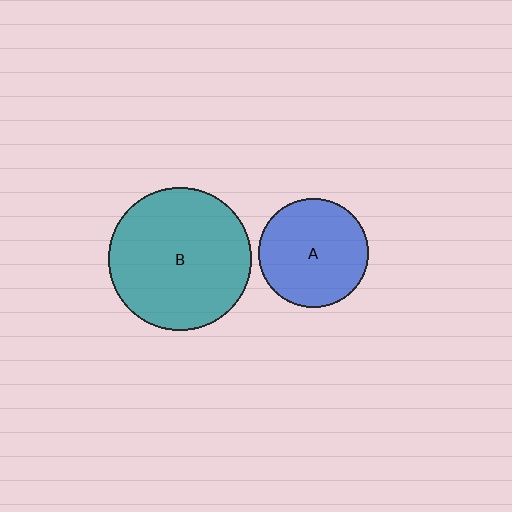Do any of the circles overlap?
No, none of the circles overlap.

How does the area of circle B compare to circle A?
Approximately 1.7 times.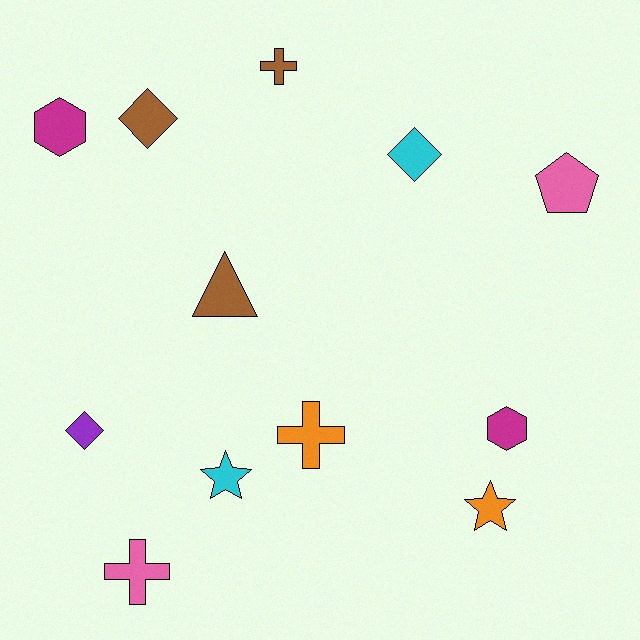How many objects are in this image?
There are 12 objects.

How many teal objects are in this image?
There are no teal objects.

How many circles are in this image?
There are no circles.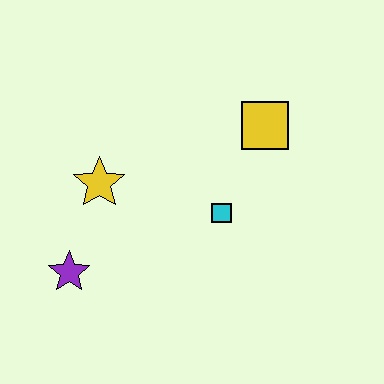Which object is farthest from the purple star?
The yellow square is farthest from the purple star.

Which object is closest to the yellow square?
The cyan square is closest to the yellow square.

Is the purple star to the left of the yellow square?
Yes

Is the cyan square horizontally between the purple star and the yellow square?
Yes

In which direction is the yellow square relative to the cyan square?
The yellow square is above the cyan square.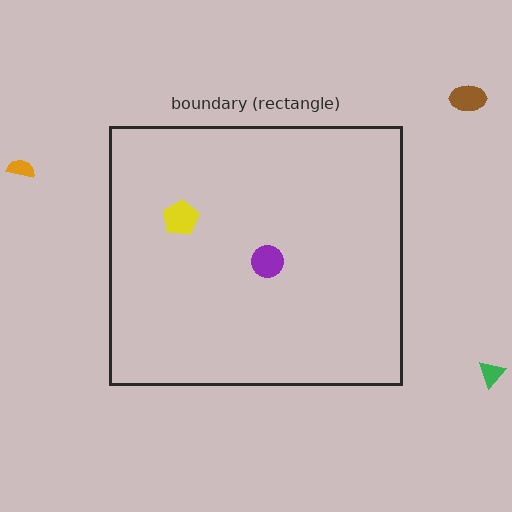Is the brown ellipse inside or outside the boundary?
Outside.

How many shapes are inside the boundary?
2 inside, 3 outside.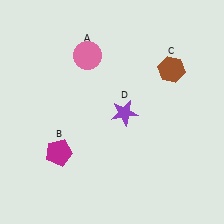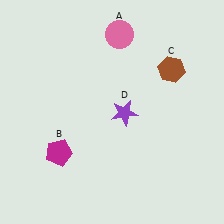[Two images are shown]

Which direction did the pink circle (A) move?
The pink circle (A) moved right.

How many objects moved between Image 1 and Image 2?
1 object moved between the two images.